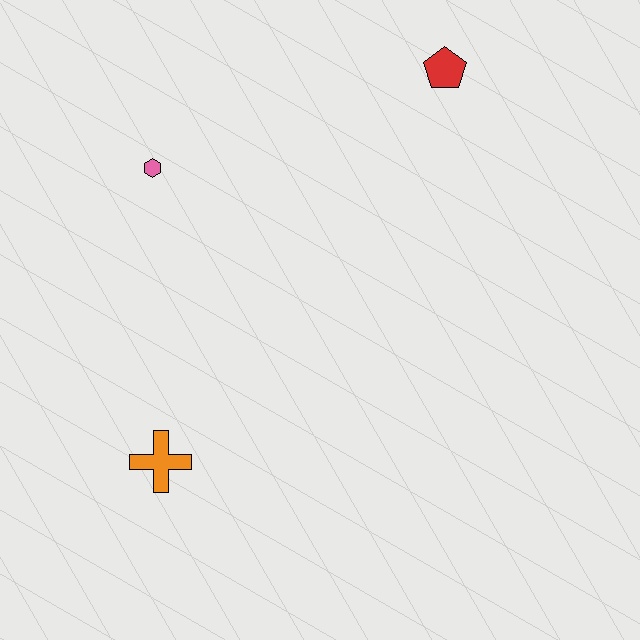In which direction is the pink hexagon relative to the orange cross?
The pink hexagon is above the orange cross.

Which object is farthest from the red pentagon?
The orange cross is farthest from the red pentagon.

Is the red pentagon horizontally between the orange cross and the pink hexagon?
No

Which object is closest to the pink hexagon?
The orange cross is closest to the pink hexagon.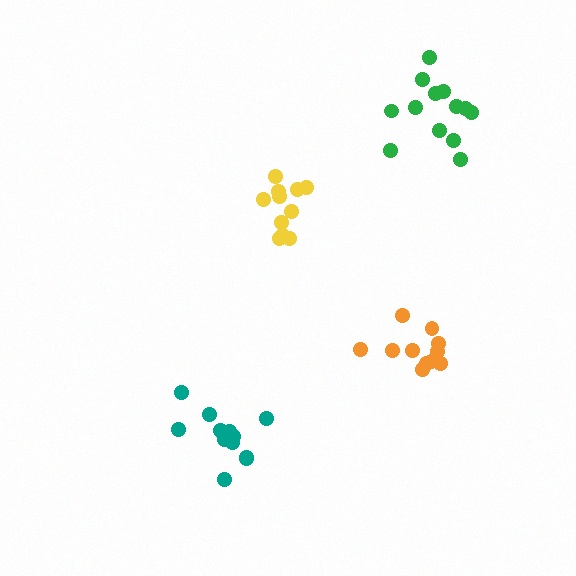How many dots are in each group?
Group 1: 12 dots, Group 2: 11 dots, Group 3: 11 dots, Group 4: 13 dots (47 total).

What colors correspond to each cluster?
The clusters are colored: teal, orange, yellow, green.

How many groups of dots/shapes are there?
There are 4 groups.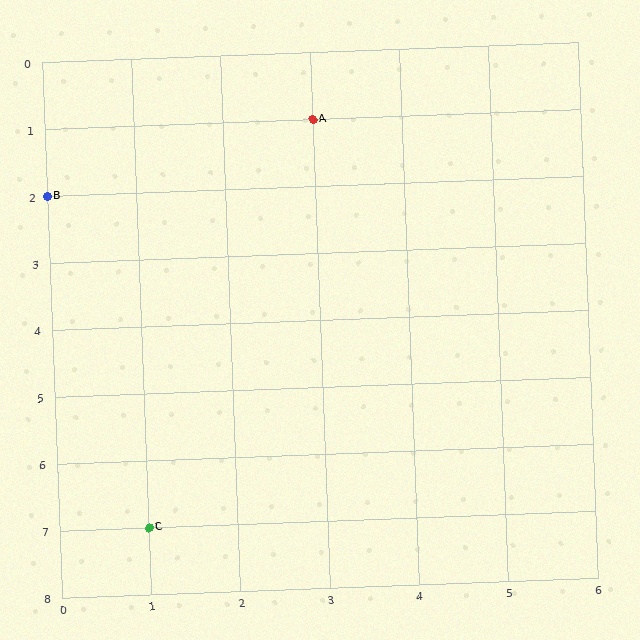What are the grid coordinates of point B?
Point B is at grid coordinates (0, 2).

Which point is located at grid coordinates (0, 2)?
Point B is at (0, 2).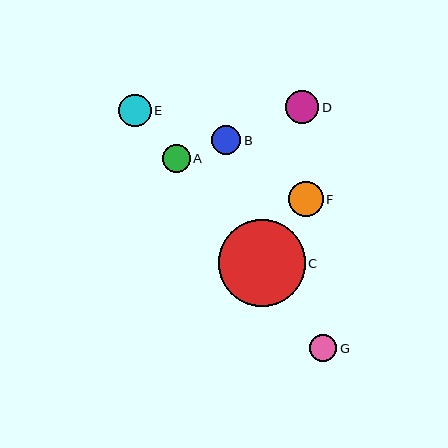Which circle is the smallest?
Circle G is the smallest with a size of approximately 27 pixels.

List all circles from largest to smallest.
From largest to smallest: C, F, D, E, B, A, G.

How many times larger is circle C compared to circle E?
Circle C is approximately 2.7 times the size of circle E.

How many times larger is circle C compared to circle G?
Circle C is approximately 3.2 times the size of circle G.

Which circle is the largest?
Circle C is the largest with a size of approximately 87 pixels.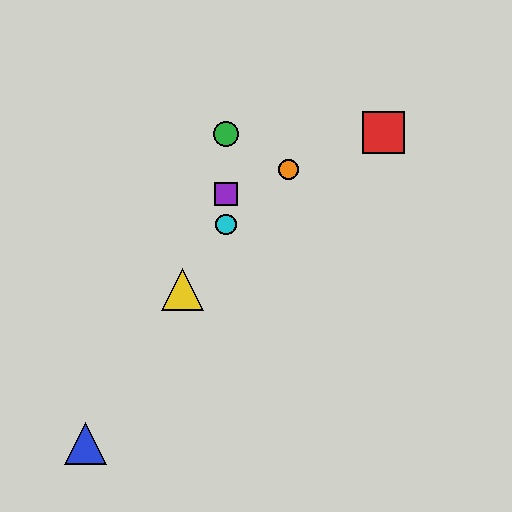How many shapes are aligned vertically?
3 shapes (the green circle, the purple square, the cyan circle) are aligned vertically.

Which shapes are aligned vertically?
The green circle, the purple square, the cyan circle are aligned vertically.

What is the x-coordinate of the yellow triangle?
The yellow triangle is at x≈183.